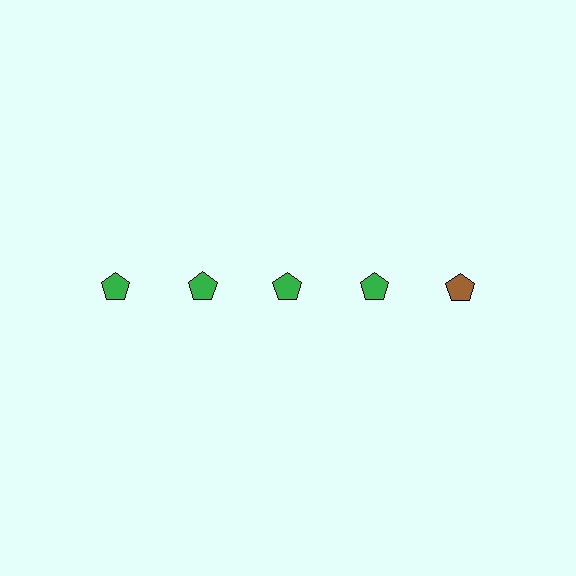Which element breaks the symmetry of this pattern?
The brown pentagon in the top row, rightmost column breaks the symmetry. All other shapes are green pentagons.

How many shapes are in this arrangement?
There are 5 shapes arranged in a grid pattern.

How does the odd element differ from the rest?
It has a different color: brown instead of green.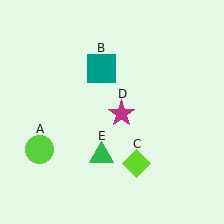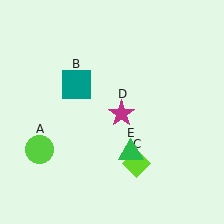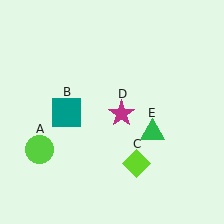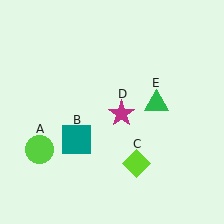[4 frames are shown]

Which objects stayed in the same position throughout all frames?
Lime circle (object A) and lime diamond (object C) and magenta star (object D) remained stationary.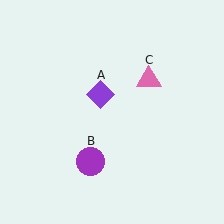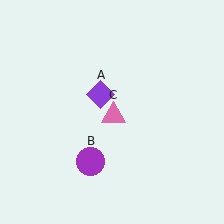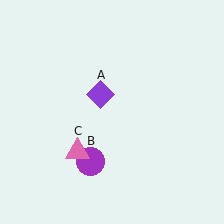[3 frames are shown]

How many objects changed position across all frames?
1 object changed position: pink triangle (object C).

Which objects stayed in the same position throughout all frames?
Purple diamond (object A) and purple circle (object B) remained stationary.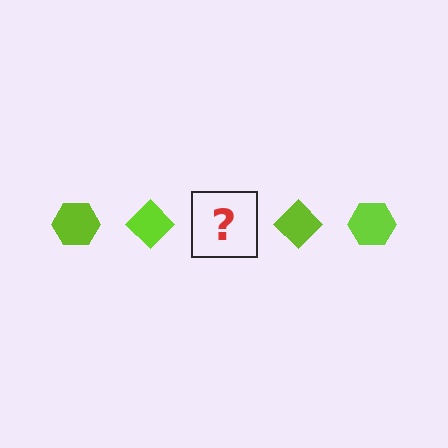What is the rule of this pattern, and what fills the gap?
The rule is that the pattern cycles through hexagon, diamond shapes in lime. The gap should be filled with a lime hexagon.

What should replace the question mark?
The question mark should be replaced with a lime hexagon.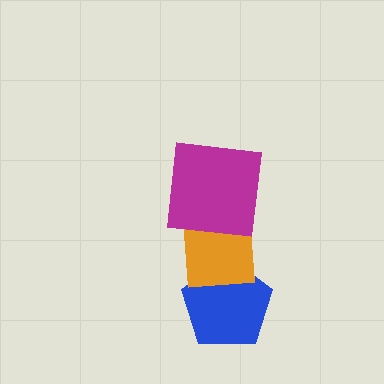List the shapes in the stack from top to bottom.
From top to bottom: the magenta square, the orange square, the blue pentagon.